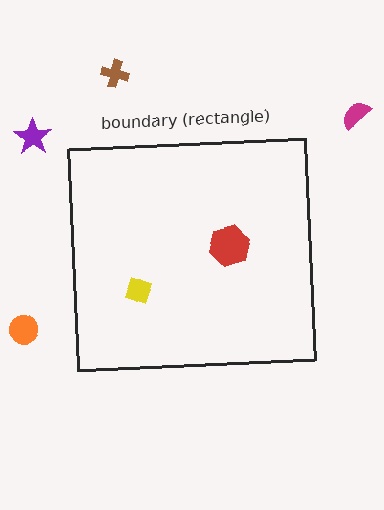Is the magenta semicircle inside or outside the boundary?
Outside.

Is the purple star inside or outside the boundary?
Outside.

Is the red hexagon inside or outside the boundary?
Inside.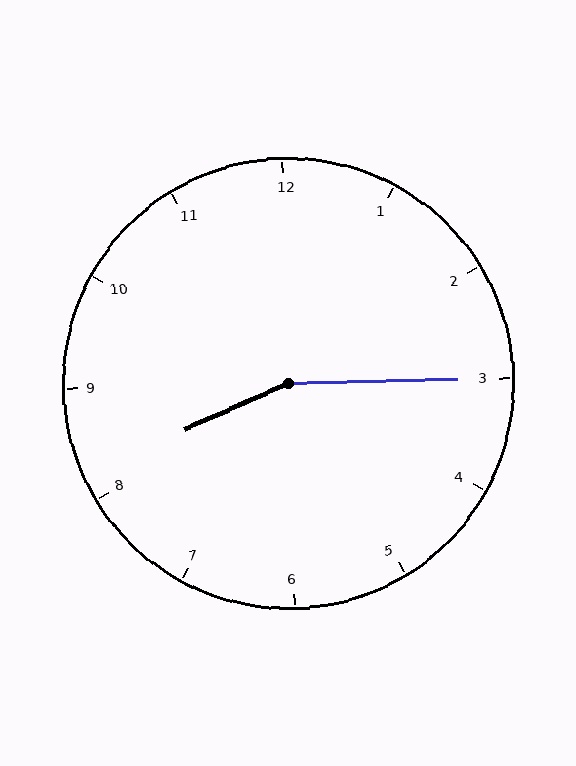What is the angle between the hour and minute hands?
Approximately 158 degrees.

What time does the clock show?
8:15.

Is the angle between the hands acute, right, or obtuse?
It is obtuse.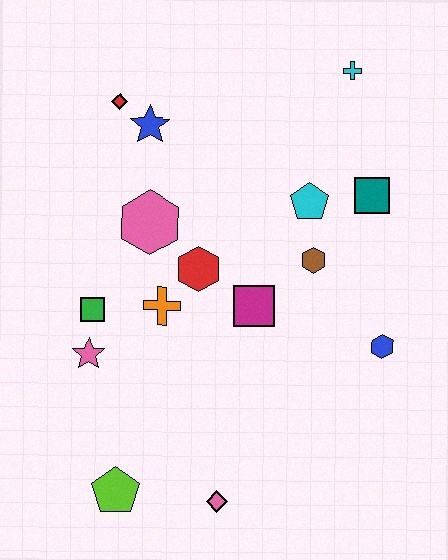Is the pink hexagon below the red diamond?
Yes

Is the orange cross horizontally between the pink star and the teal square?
Yes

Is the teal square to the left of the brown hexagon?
No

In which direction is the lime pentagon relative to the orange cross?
The lime pentagon is below the orange cross.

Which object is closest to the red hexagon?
The orange cross is closest to the red hexagon.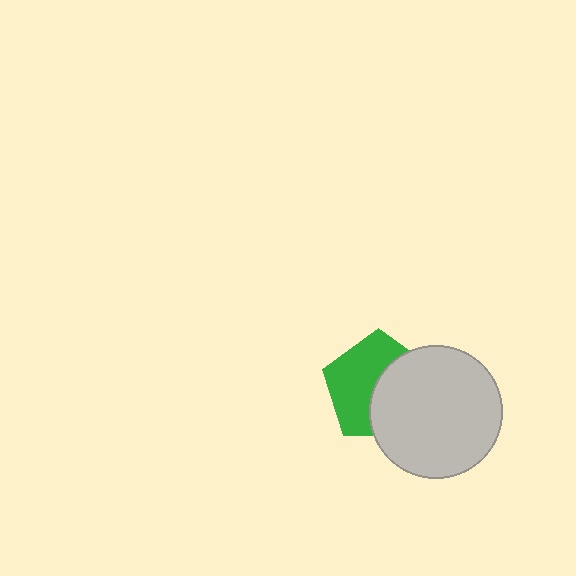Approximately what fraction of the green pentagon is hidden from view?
Roughly 47% of the green pentagon is hidden behind the light gray circle.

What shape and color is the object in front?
The object in front is a light gray circle.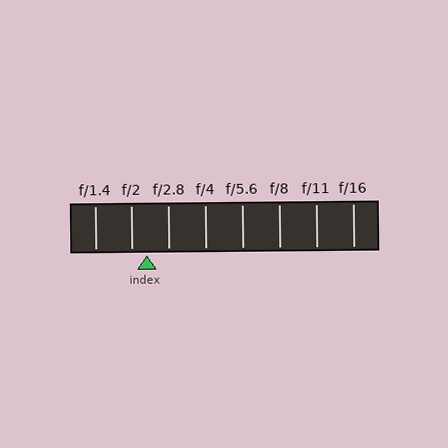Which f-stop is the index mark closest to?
The index mark is closest to f/2.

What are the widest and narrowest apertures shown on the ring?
The widest aperture shown is f/1.4 and the narrowest is f/16.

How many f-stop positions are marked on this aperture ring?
There are 8 f-stop positions marked.